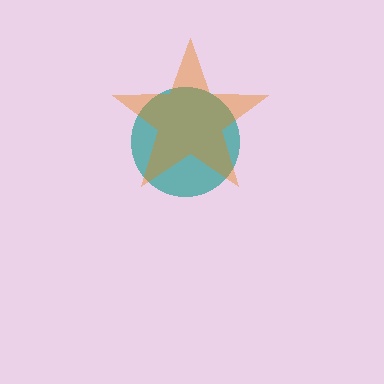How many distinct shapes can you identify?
There are 2 distinct shapes: a teal circle, an orange star.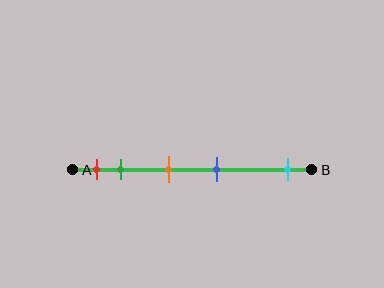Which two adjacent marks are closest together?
The red and green marks are the closest adjacent pair.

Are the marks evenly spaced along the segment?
No, the marks are not evenly spaced.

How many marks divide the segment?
There are 5 marks dividing the segment.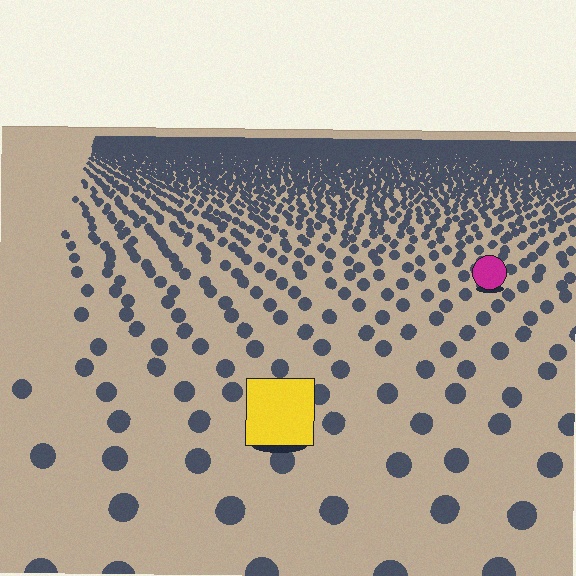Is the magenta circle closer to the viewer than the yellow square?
No. The yellow square is closer — you can tell from the texture gradient: the ground texture is coarser near it.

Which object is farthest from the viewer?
The magenta circle is farthest from the viewer. It appears smaller and the ground texture around it is denser.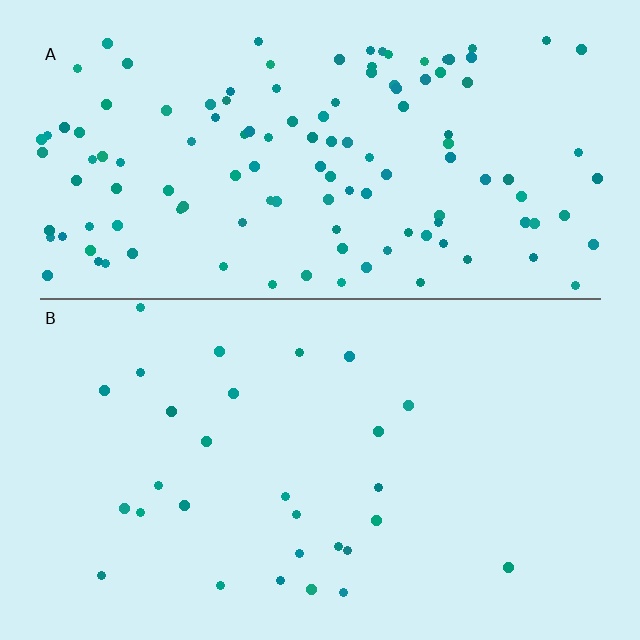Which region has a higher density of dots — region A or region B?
A (the top).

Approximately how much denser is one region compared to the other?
Approximately 4.4× — region A over region B.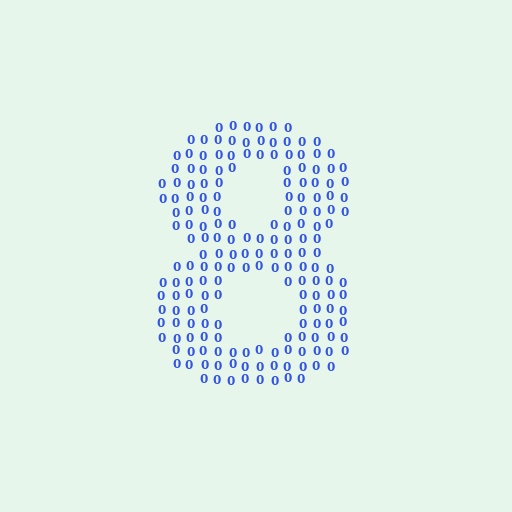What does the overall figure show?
The overall figure shows the digit 8.